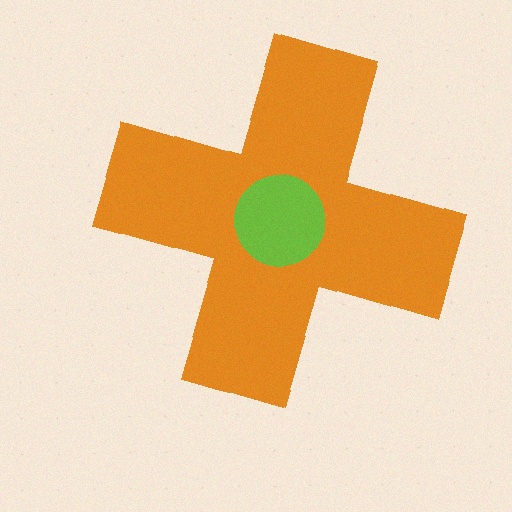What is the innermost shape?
The lime circle.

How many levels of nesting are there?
2.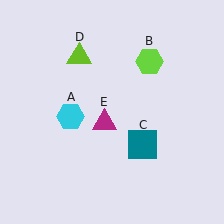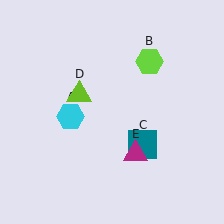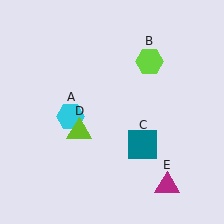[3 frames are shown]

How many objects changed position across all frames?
2 objects changed position: lime triangle (object D), magenta triangle (object E).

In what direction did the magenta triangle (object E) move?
The magenta triangle (object E) moved down and to the right.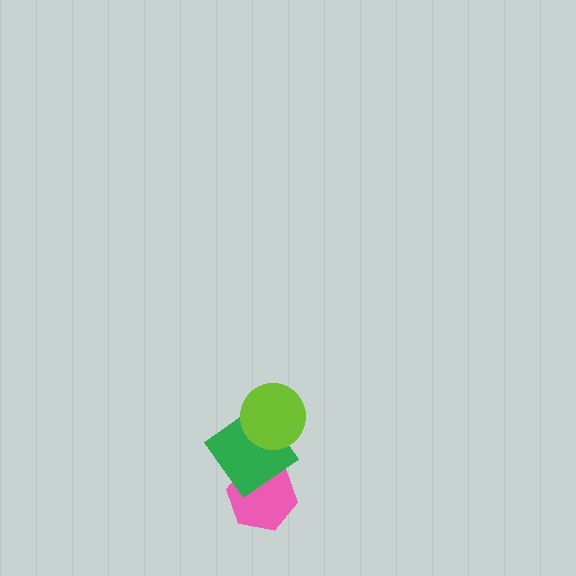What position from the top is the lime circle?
The lime circle is 1st from the top.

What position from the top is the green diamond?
The green diamond is 2nd from the top.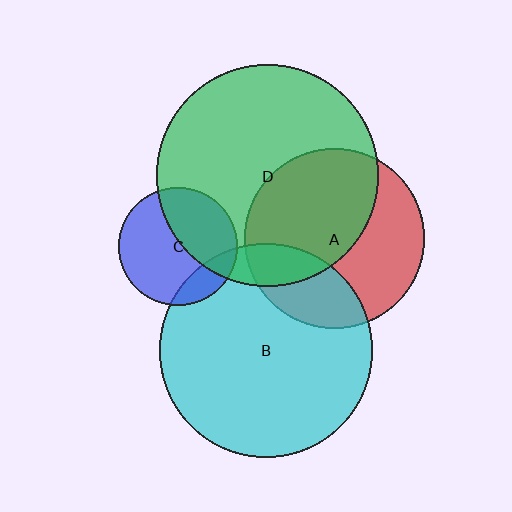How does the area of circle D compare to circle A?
Approximately 1.5 times.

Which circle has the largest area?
Circle D (green).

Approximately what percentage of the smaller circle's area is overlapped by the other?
Approximately 40%.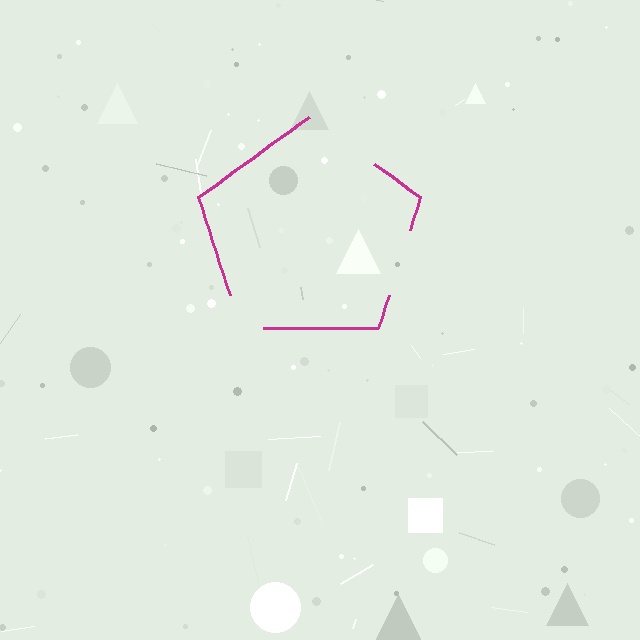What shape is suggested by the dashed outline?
The dashed outline suggests a pentagon.